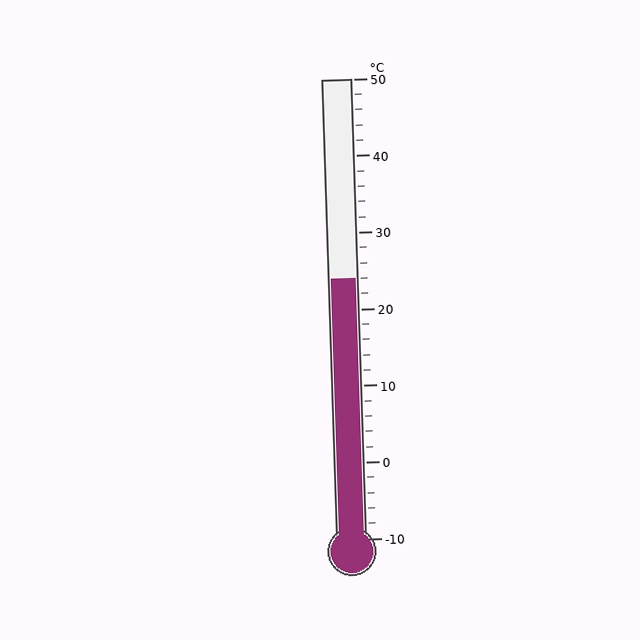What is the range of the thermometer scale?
The thermometer scale ranges from -10°C to 50°C.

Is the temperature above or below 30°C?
The temperature is below 30°C.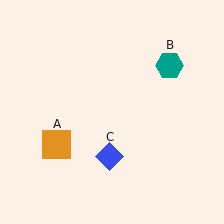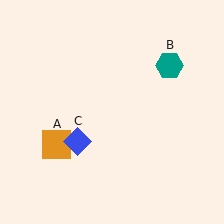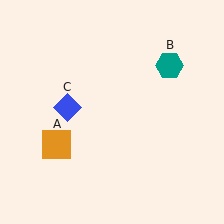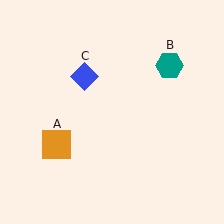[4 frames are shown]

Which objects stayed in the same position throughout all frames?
Orange square (object A) and teal hexagon (object B) remained stationary.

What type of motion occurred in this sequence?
The blue diamond (object C) rotated clockwise around the center of the scene.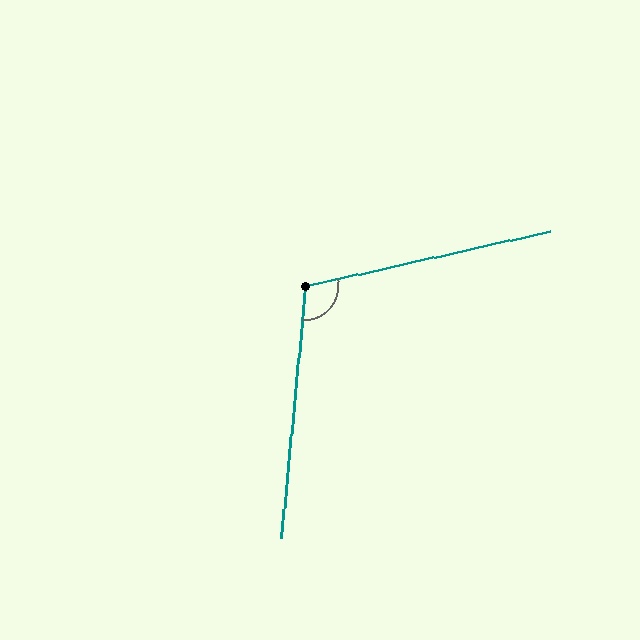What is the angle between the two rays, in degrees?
Approximately 108 degrees.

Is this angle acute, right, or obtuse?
It is obtuse.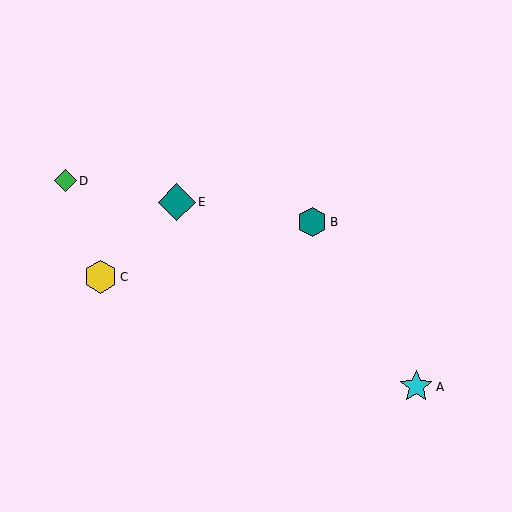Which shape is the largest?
The teal diamond (labeled E) is the largest.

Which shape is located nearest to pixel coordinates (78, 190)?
The green diamond (labeled D) at (65, 181) is nearest to that location.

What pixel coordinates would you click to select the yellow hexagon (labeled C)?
Click at (100, 277) to select the yellow hexagon C.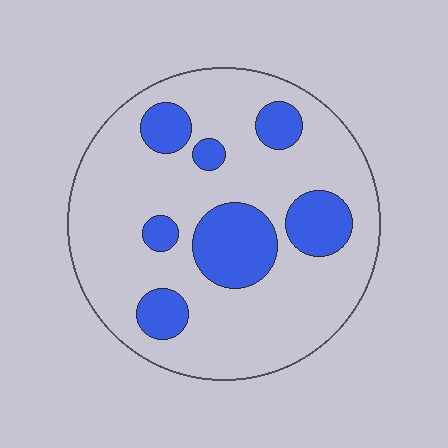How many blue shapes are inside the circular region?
7.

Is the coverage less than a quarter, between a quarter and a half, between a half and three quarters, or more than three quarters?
Less than a quarter.